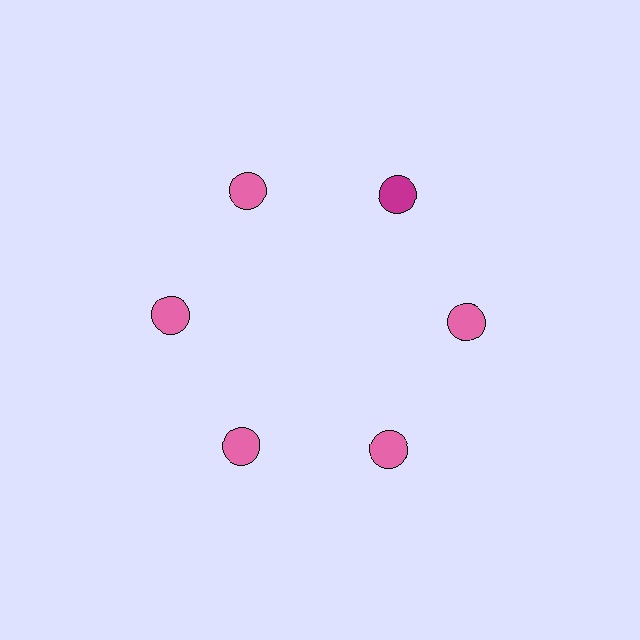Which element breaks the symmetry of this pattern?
The magenta circle at roughly the 1 o'clock position breaks the symmetry. All other shapes are pink circles.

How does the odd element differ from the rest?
It has a different color: magenta instead of pink.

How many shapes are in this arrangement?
There are 6 shapes arranged in a ring pattern.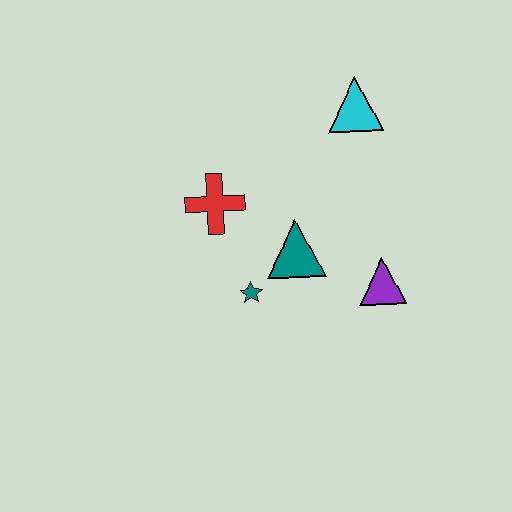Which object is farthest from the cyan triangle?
The teal star is farthest from the cyan triangle.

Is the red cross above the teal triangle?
Yes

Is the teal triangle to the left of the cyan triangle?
Yes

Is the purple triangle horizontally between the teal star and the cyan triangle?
No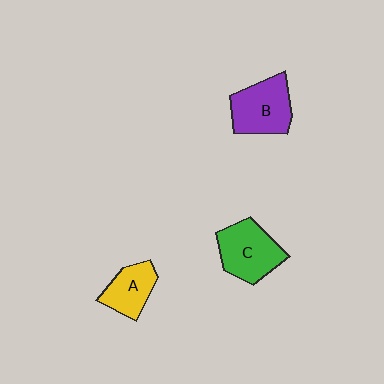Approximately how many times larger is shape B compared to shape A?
Approximately 1.4 times.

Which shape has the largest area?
Shape C (green).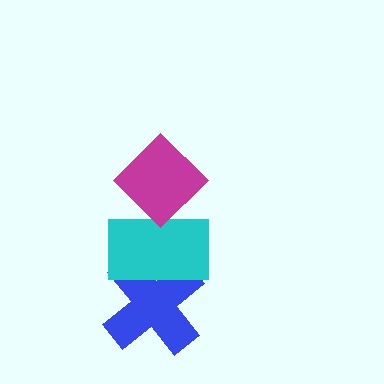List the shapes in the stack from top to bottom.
From top to bottom: the magenta diamond, the cyan rectangle, the blue cross.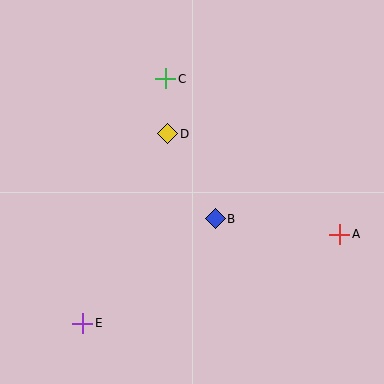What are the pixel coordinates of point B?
Point B is at (215, 219).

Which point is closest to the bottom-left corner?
Point E is closest to the bottom-left corner.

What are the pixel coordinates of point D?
Point D is at (168, 134).